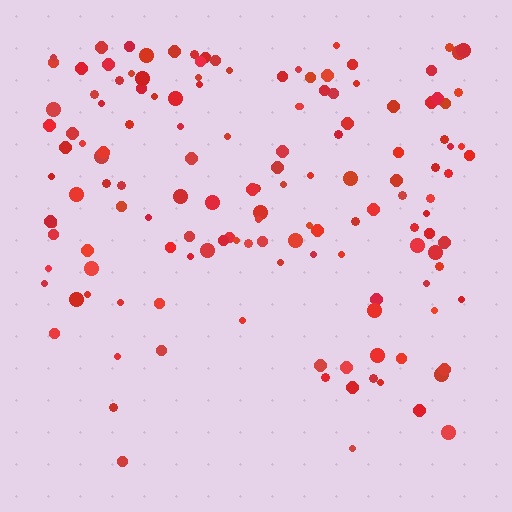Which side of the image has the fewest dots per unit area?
The bottom.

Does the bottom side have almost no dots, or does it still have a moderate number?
Still a moderate number, just noticeably fewer than the top.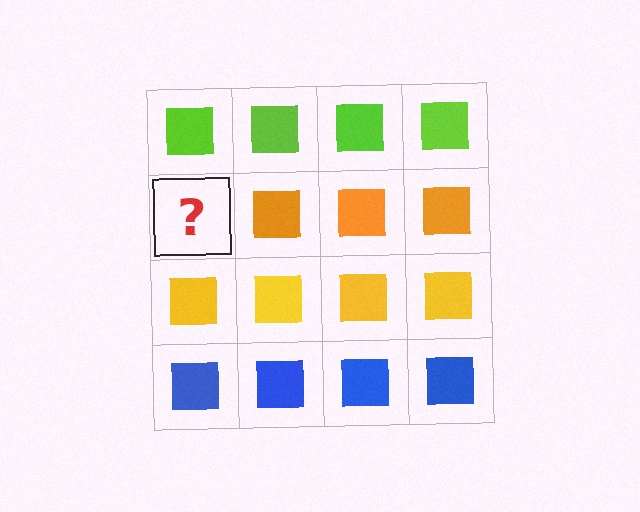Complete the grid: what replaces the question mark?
The question mark should be replaced with an orange square.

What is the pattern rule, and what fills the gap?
The rule is that each row has a consistent color. The gap should be filled with an orange square.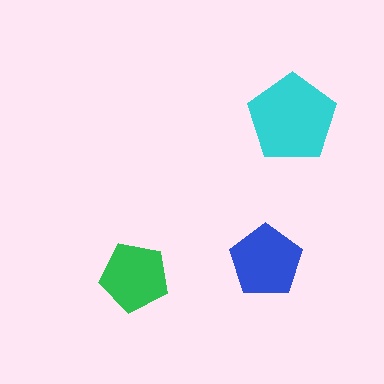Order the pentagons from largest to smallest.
the cyan one, the blue one, the green one.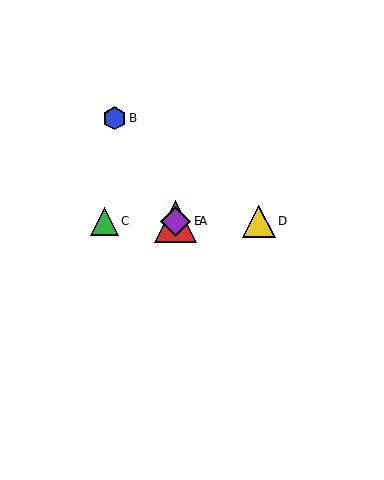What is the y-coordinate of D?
Object D is at y≈221.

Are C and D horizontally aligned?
Yes, both are at y≈221.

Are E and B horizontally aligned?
No, E is at y≈221 and B is at y≈118.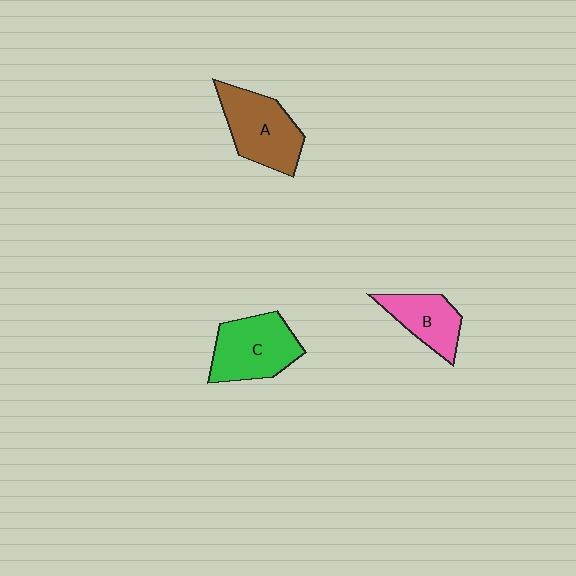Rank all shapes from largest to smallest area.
From largest to smallest: C (green), A (brown), B (pink).